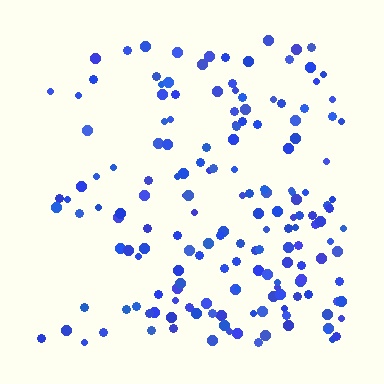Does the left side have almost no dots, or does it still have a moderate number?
Still a moderate number, just noticeably fewer than the right.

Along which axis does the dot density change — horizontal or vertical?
Horizontal.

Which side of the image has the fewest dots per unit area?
The left.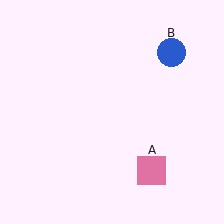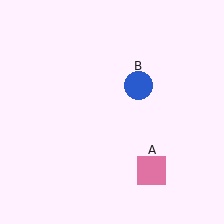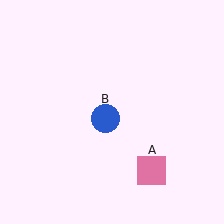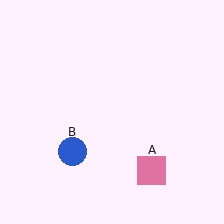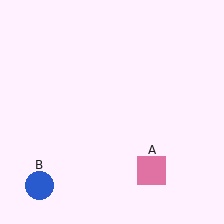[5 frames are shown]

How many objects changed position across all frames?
1 object changed position: blue circle (object B).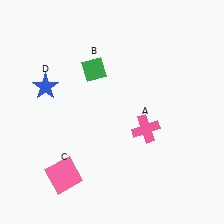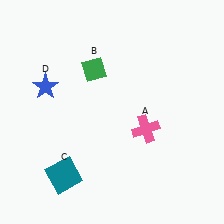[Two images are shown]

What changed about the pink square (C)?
In Image 1, C is pink. In Image 2, it changed to teal.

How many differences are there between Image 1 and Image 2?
There is 1 difference between the two images.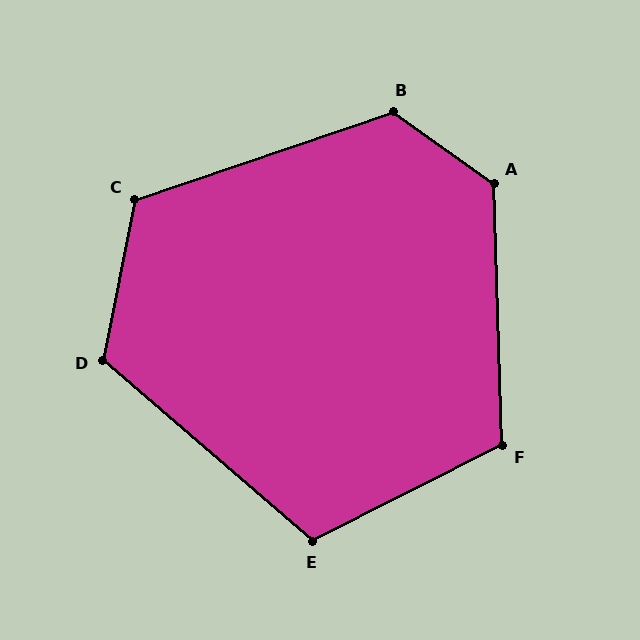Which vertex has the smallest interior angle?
E, at approximately 112 degrees.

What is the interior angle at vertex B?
Approximately 126 degrees (obtuse).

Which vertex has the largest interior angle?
A, at approximately 127 degrees.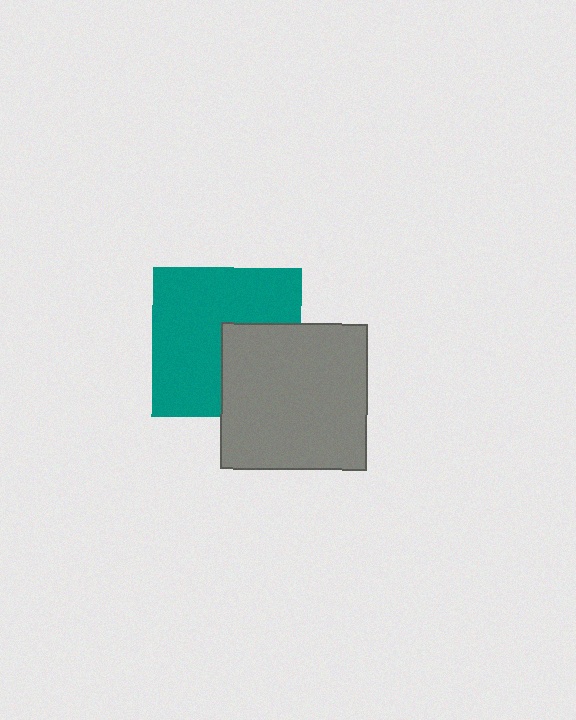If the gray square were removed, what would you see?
You would see the complete teal square.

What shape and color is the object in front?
The object in front is a gray square.